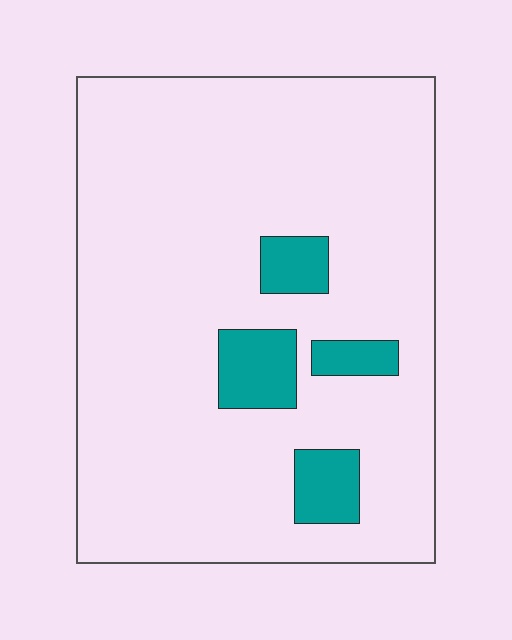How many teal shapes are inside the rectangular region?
4.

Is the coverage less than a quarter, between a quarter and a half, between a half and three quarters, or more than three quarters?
Less than a quarter.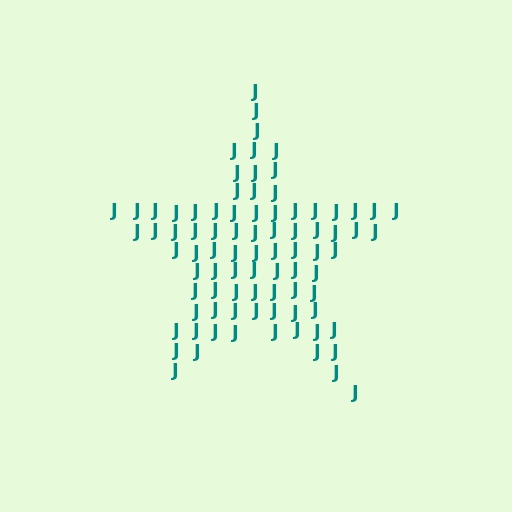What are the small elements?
The small elements are letter J's.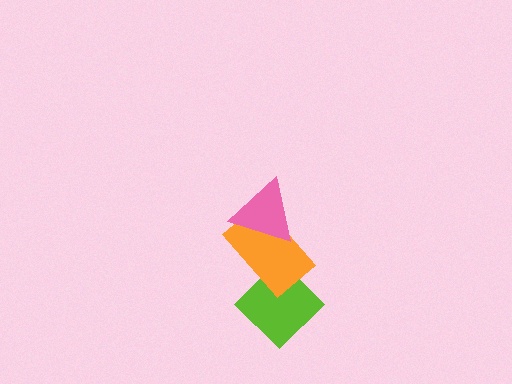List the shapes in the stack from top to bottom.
From top to bottom: the pink triangle, the orange rectangle, the lime diamond.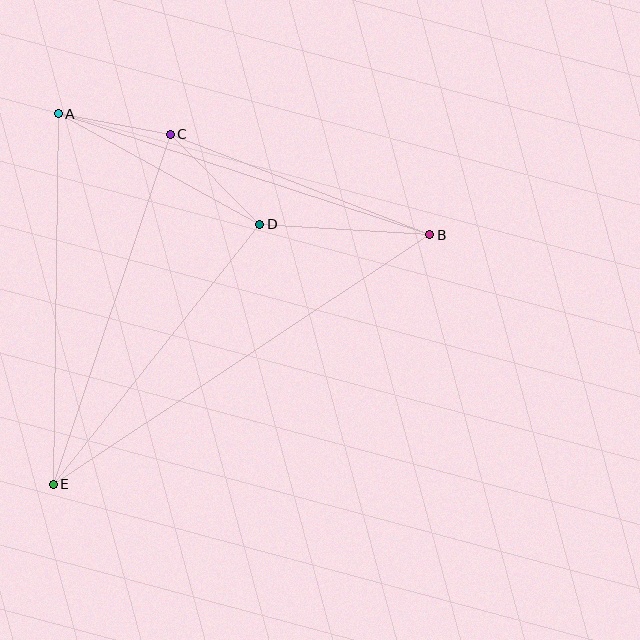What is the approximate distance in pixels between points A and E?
The distance between A and E is approximately 370 pixels.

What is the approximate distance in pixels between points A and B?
The distance between A and B is approximately 390 pixels.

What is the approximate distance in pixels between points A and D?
The distance between A and D is approximately 230 pixels.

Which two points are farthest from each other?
Points B and E are farthest from each other.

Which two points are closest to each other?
Points A and C are closest to each other.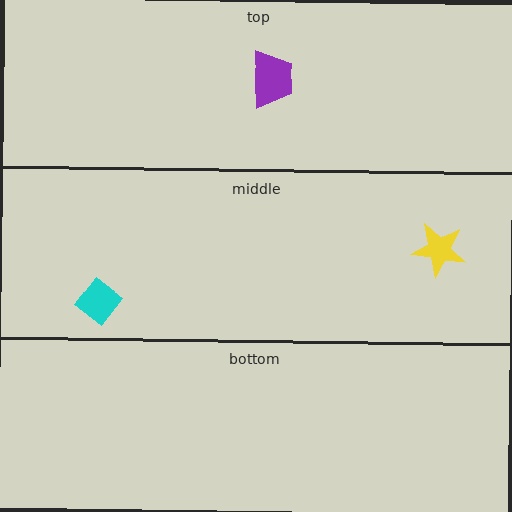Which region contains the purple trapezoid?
The top region.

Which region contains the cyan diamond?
The middle region.